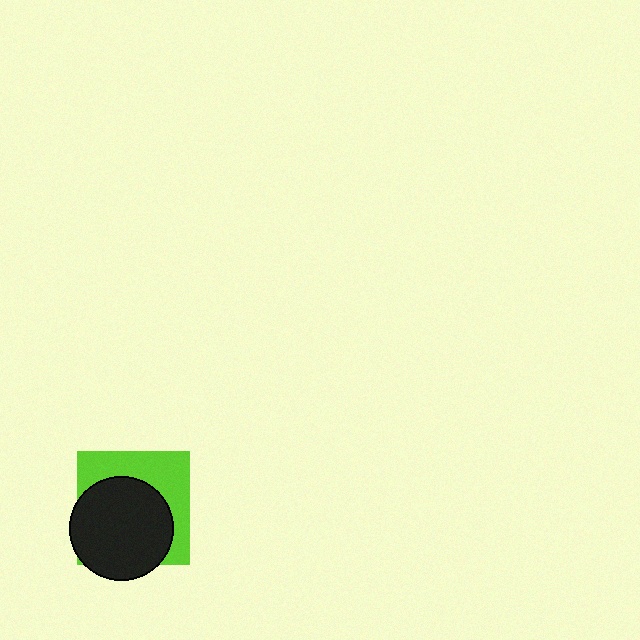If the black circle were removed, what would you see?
You would see the complete lime square.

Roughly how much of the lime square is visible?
A small part of it is visible (roughly 41%).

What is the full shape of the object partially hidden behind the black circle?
The partially hidden object is a lime square.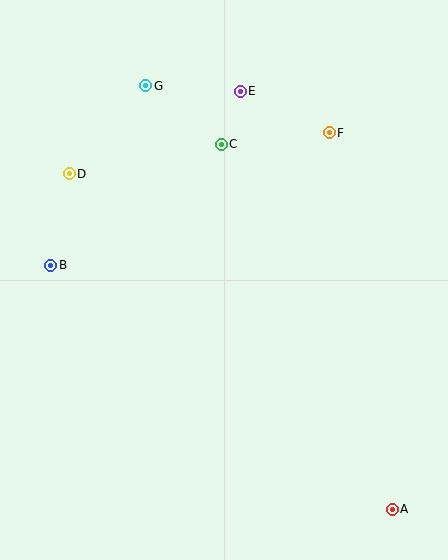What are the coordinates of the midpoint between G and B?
The midpoint between G and B is at (98, 176).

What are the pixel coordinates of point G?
Point G is at (146, 86).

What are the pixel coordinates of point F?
Point F is at (329, 133).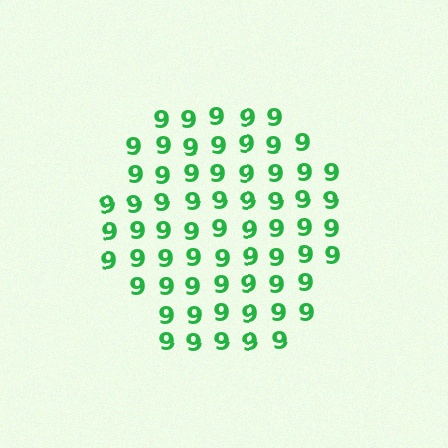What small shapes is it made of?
It is made of small digit 9's.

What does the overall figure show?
The overall figure shows a hexagon.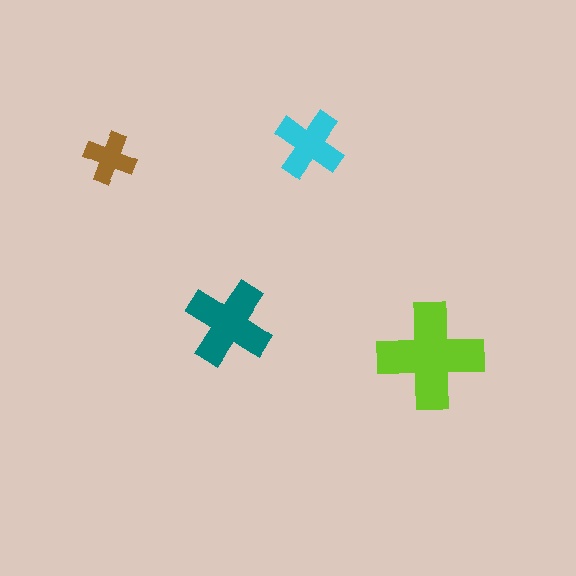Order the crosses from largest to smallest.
the lime one, the teal one, the cyan one, the brown one.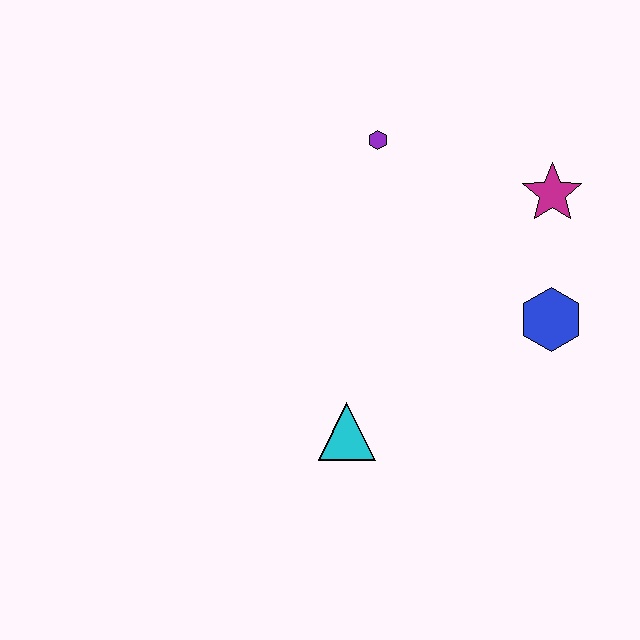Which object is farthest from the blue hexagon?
The purple hexagon is farthest from the blue hexagon.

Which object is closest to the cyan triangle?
The blue hexagon is closest to the cyan triangle.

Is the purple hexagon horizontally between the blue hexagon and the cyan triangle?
Yes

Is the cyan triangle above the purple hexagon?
No